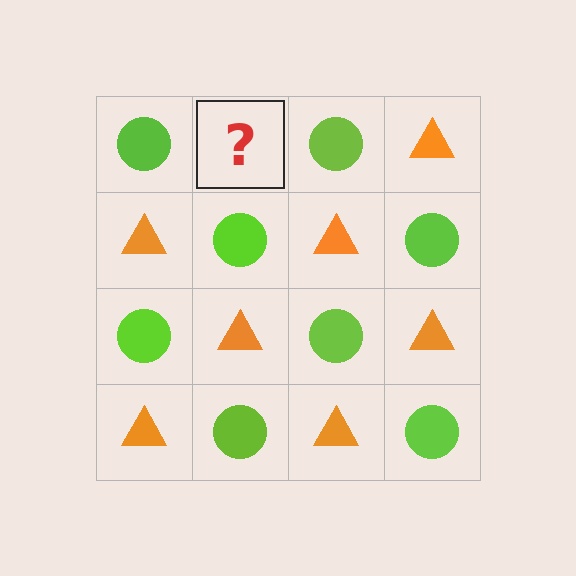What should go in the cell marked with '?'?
The missing cell should contain an orange triangle.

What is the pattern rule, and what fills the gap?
The rule is that it alternates lime circle and orange triangle in a checkerboard pattern. The gap should be filled with an orange triangle.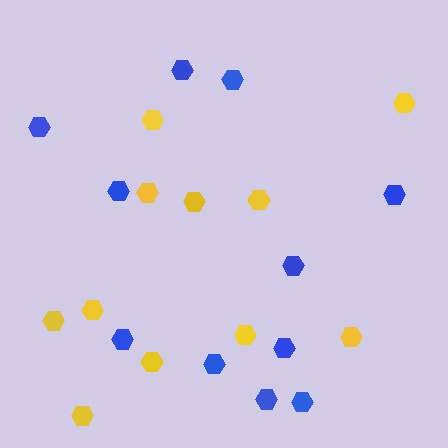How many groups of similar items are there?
There are 2 groups: one group of yellow hexagons (11) and one group of blue hexagons (11).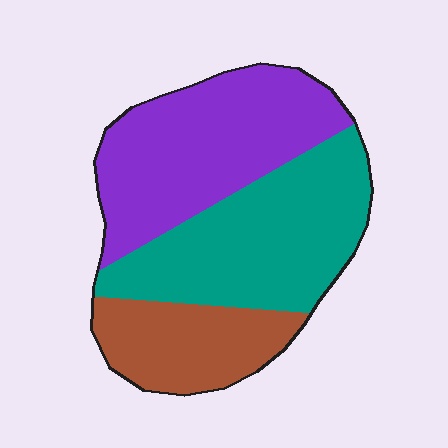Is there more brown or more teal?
Teal.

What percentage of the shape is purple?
Purple covers about 40% of the shape.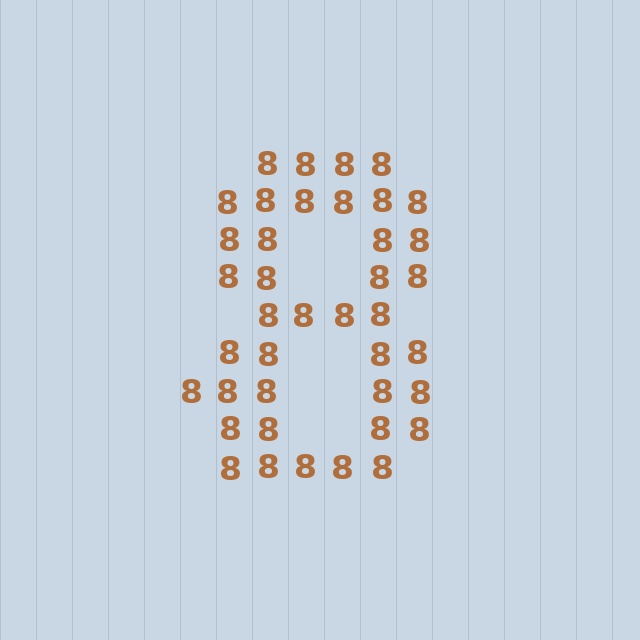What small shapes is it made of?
It is made of small digit 8's.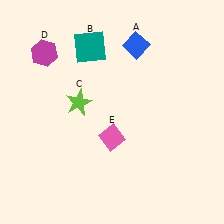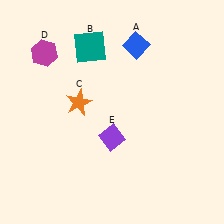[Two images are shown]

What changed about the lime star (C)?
In Image 1, C is lime. In Image 2, it changed to orange.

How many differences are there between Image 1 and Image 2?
There are 2 differences between the two images.